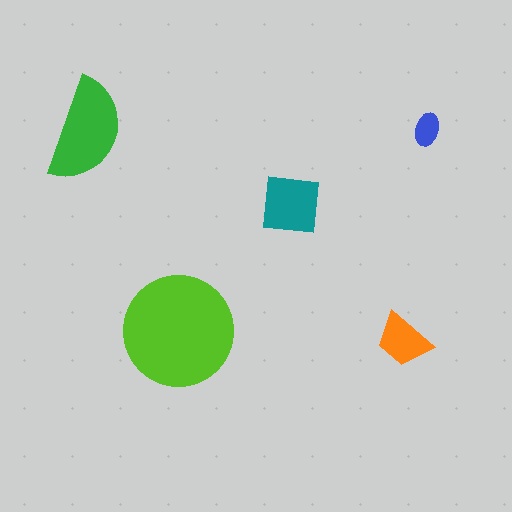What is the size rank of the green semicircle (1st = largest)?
2nd.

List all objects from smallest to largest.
The blue ellipse, the orange trapezoid, the teal square, the green semicircle, the lime circle.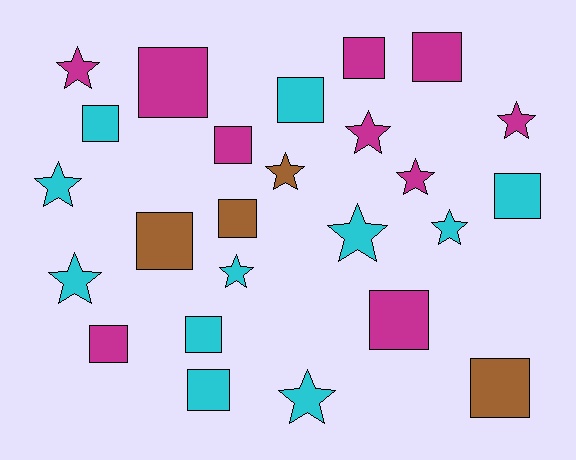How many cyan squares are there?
There are 5 cyan squares.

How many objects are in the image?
There are 25 objects.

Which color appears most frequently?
Cyan, with 11 objects.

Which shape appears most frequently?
Square, with 14 objects.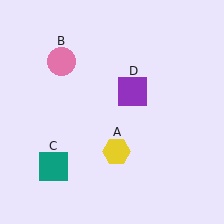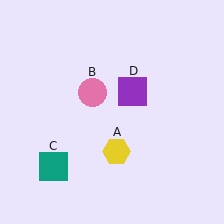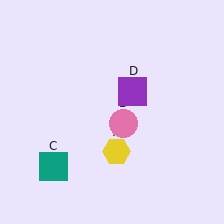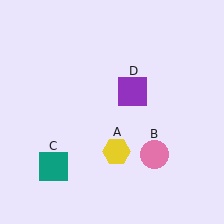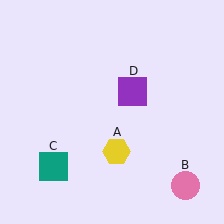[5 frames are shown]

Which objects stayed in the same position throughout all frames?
Yellow hexagon (object A) and teal square (object C) and purple square (object D) remained stationary.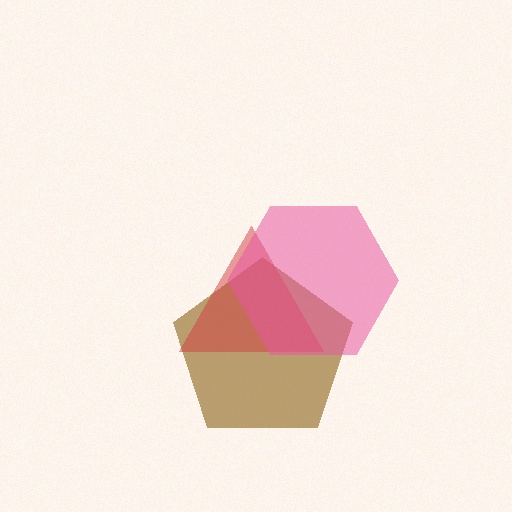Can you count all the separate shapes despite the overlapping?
Yes, there are 3 separate shapes.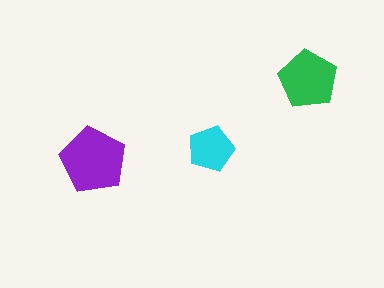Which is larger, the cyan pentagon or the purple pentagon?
The purple one.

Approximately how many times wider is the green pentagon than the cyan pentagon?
About 1.5 times wider.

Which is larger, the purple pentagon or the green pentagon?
The purple one.